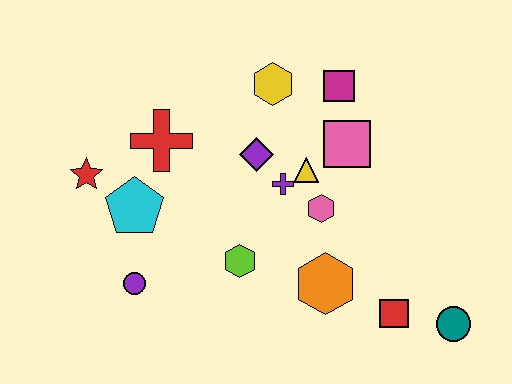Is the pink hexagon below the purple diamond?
Yes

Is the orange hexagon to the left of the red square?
Yes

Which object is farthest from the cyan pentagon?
The teal circle is farthest from the cyan pentagon.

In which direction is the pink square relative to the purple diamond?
The pink square is to the right of the purple diamond.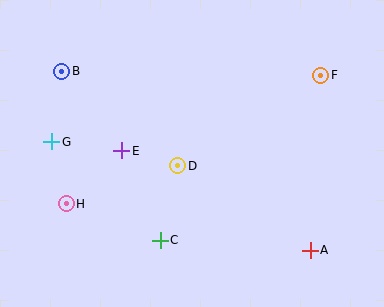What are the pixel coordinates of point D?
Point D is at (178, 166).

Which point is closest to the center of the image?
Point D at (178, 166) is closest to the center.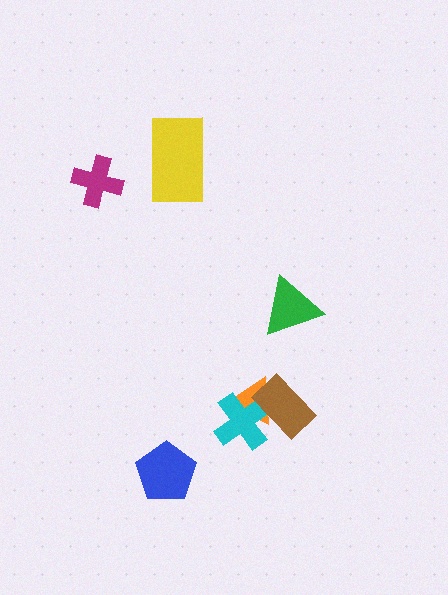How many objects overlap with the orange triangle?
2 objects overlap with the orange triangle.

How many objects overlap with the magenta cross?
0 objects overlap with the magenta cross.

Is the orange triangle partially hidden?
Yes, it is partially covered by another shape.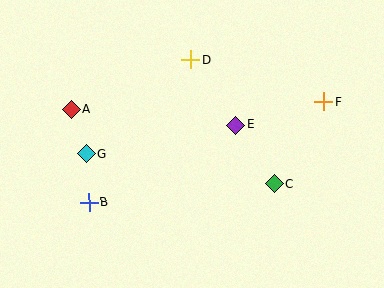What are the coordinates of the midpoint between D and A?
The midpoint between D and A is at (131, 85).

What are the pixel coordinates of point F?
Point F is at (323, 101).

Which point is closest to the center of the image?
Point E at (235, 125) is closest to the center.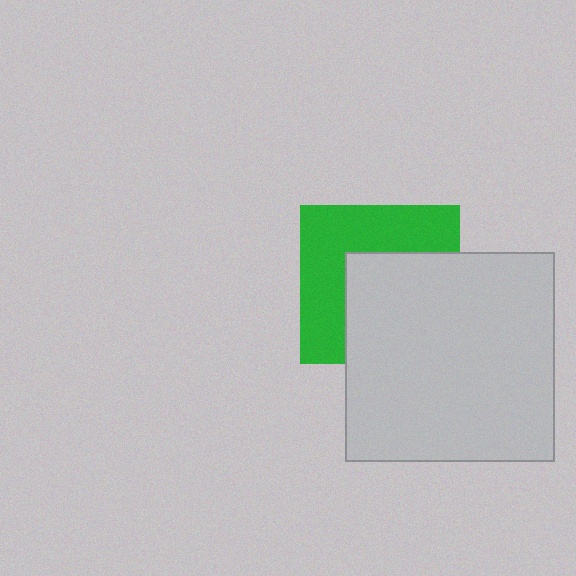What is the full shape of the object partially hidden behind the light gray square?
The partially hidden object is a green square.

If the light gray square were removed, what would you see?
You would see the complete green square.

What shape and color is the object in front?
The object in front is a light gray square.